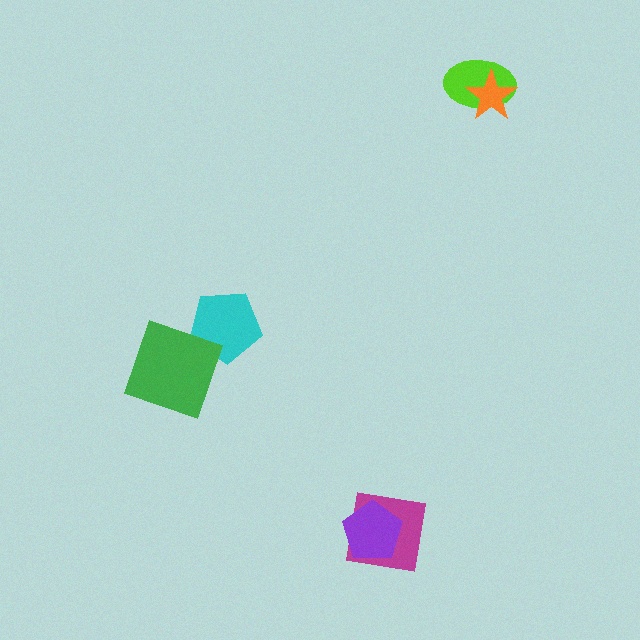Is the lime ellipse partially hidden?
Yes, it is partially covered by another shape.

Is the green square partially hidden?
No, no other shape covers it.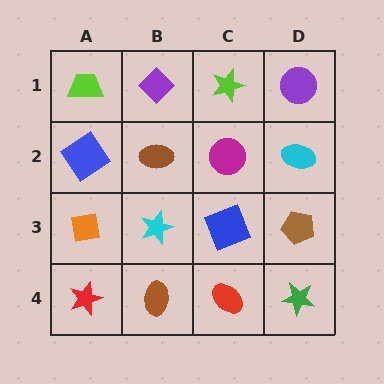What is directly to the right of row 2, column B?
A magenta circle.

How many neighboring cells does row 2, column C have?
4.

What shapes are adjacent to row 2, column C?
A lime star (row 1, column C), a blue square (row 3, column C), a brown ellipse (row 2, column B), a cyan ellipse (row 2, column D).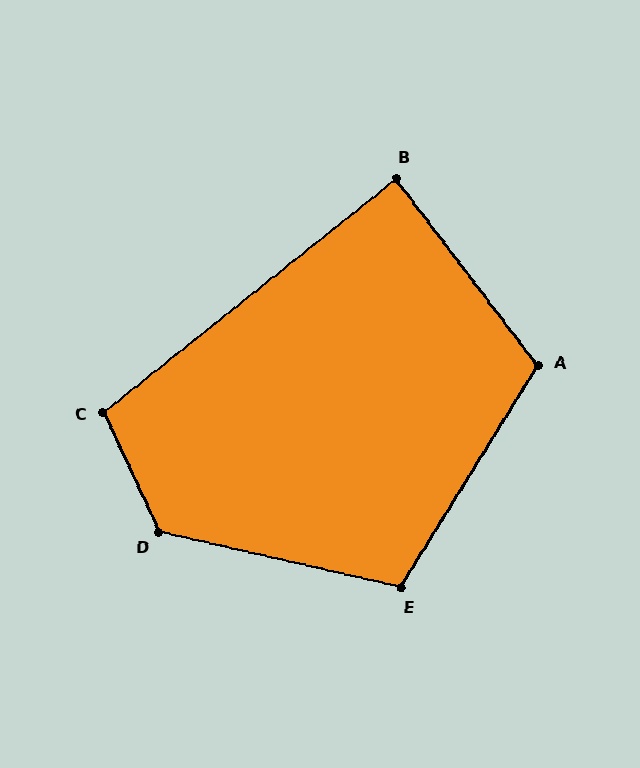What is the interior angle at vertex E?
Approximately 109 degrees (obtuse).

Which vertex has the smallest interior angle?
B, at approximately 89 degrees.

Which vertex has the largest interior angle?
D, at approximately 128 degrees.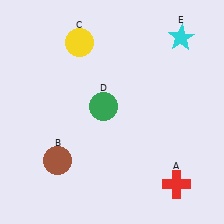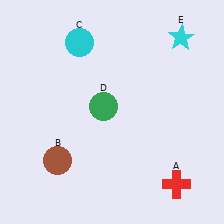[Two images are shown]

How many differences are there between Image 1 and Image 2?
There is 1 difference between the two images.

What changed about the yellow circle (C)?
In Image 1, C is yellow. In Image 2, it changed to cyan.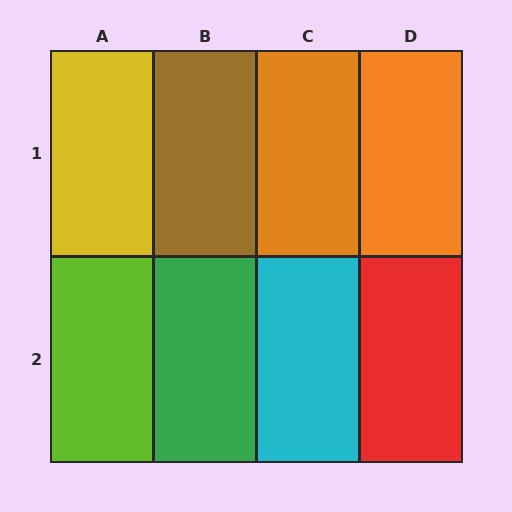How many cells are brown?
1 cell is brown.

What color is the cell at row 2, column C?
Cyan.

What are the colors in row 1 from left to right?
Yellow, brown, orange, orange.